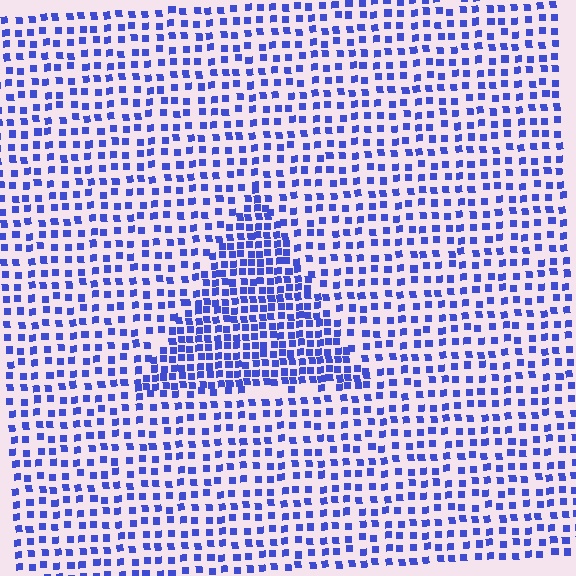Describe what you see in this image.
The image contains small blue elements arranged at two different densities. A triangle-shaped region is visible where the elements are more densely packed than the surrounding area.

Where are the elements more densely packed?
The elements are more densely packed inside the triangle boundary.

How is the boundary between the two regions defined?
The boundary is defined by a change in element density (approximately 1.9x ratio). All elements are the same color, size, and shape.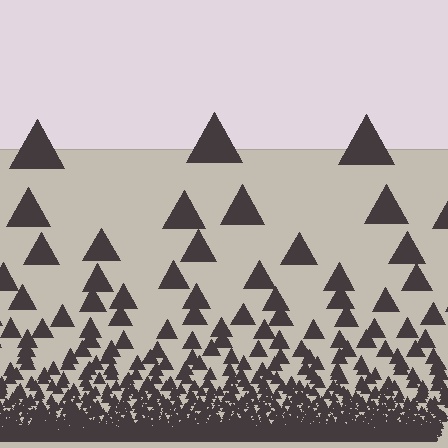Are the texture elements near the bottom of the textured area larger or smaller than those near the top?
Smaller. The gradient is inverted — elements near the bottom are smaller and denser.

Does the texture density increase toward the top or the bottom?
Density increases toward the bottom.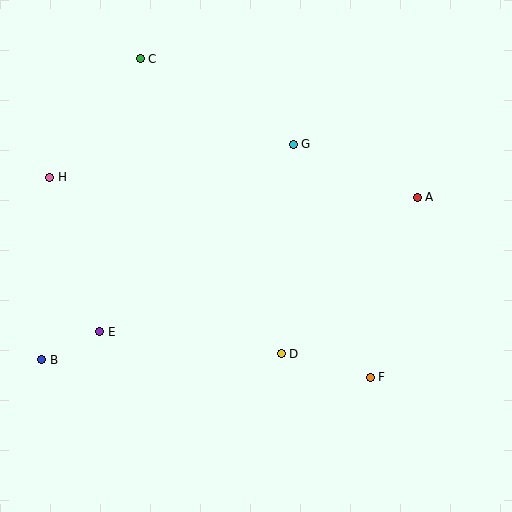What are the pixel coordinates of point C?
Point C is at (140, 59).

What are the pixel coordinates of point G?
Point G is at (293, 144).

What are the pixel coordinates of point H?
Point H is at (50, 177).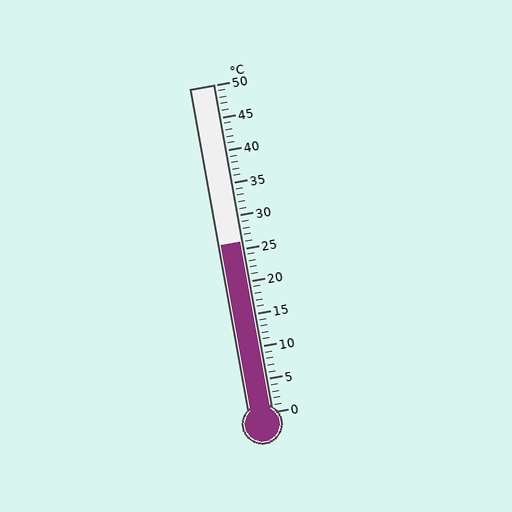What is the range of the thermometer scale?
The thermometer scale ranges from 0°C to 50°C.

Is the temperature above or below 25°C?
The temperature is above 25°C.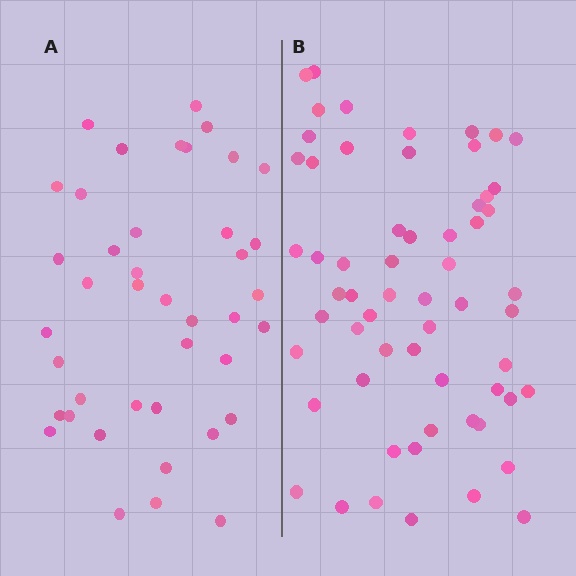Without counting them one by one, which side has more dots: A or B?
Region B (the right region) has more dots.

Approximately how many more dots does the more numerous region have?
Region B has approximately 20 more dots than region A.